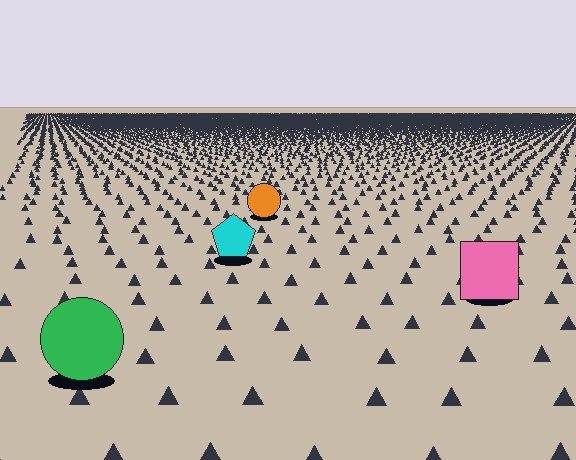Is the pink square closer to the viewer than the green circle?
No. The green circle is closer — you can tell from the texture gradient: the ground texture is coarser near it.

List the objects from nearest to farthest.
From nearest to farthest: the green circle, the pink square, the cyan pentagon, the orange circle.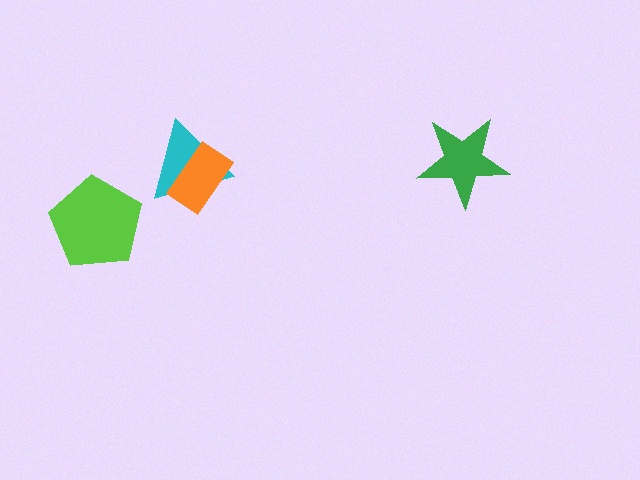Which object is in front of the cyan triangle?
The orange rectangle is in front of the cyan triangle.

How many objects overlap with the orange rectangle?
1 object overlaps with the orange rectangle.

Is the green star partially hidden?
No, no other shape covers it.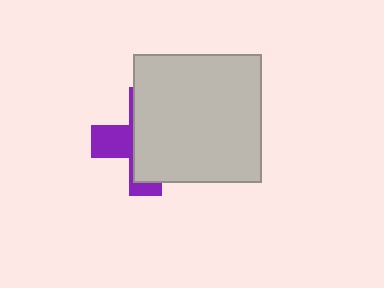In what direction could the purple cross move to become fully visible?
The purple cross could move left. That would shift it out from behind the light gray square entirely.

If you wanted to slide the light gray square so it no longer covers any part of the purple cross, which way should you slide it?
Slide it right — that is the most direct way to separate the two shapes.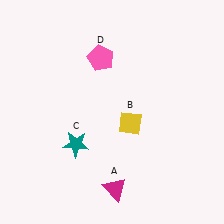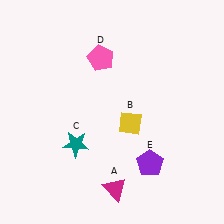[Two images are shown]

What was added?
A purple pentagon (E) was added in Image 2.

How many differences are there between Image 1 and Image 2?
There is 1 difference between the two images.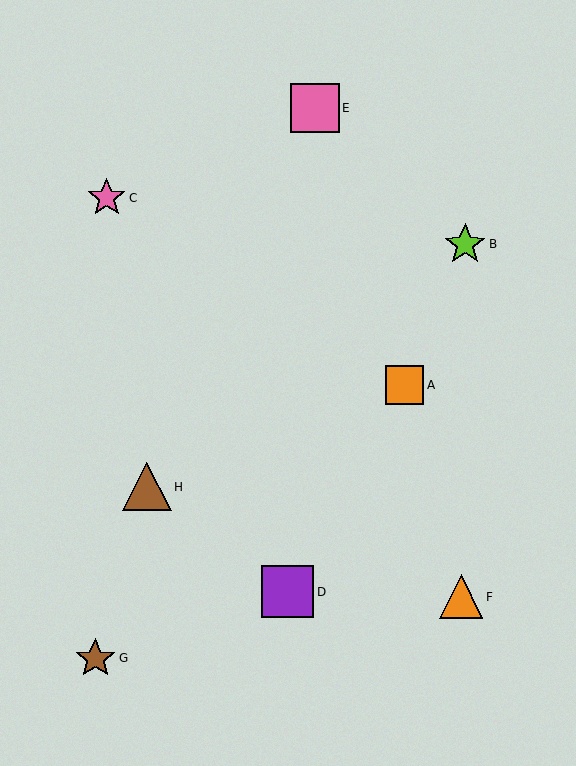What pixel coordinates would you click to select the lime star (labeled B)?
Click at (465, 244) to select the lime star B.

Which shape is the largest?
The purple square (labeled D) is the largest.